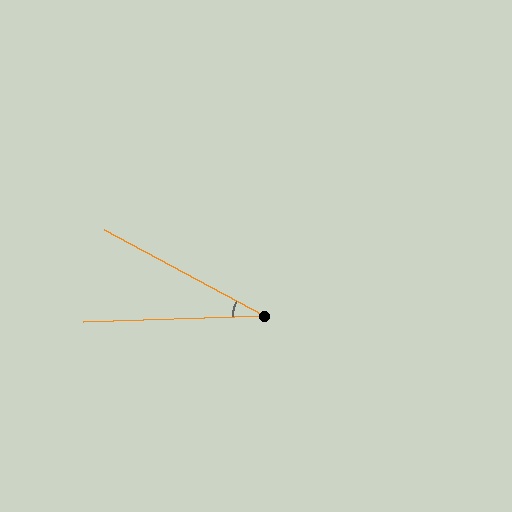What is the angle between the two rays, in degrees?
Approximately 30 degrees.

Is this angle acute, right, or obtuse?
It is acute.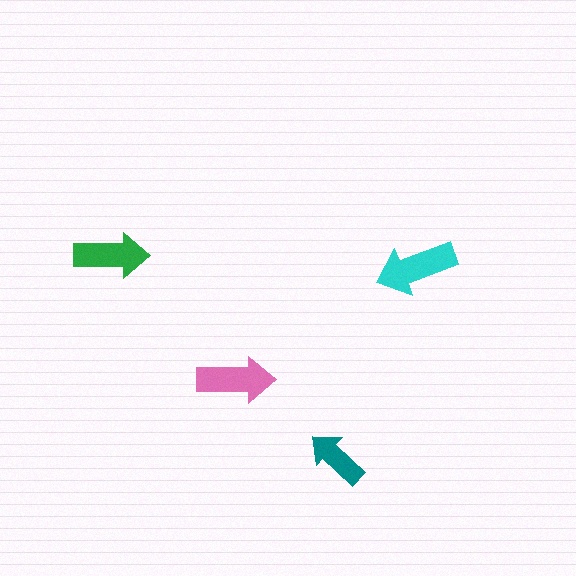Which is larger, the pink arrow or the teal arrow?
The pink one.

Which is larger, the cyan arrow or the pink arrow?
The cyan one.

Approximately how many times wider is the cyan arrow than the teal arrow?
About 1.5 times wider.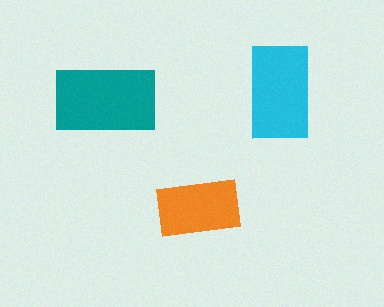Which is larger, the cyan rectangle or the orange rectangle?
The cyan one.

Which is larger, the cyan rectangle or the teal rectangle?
The teal one.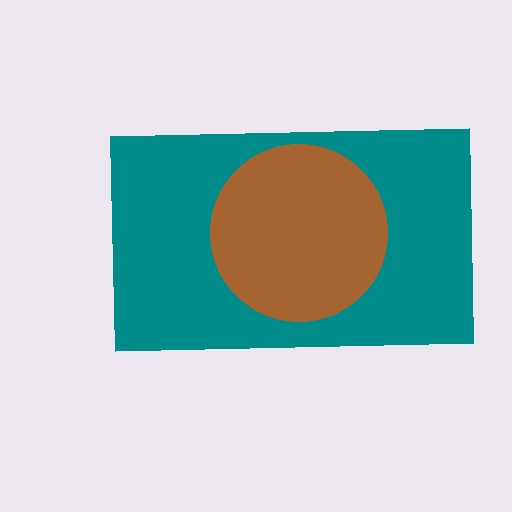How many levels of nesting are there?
2.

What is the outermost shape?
The teal rectangle.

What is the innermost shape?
The brown circle.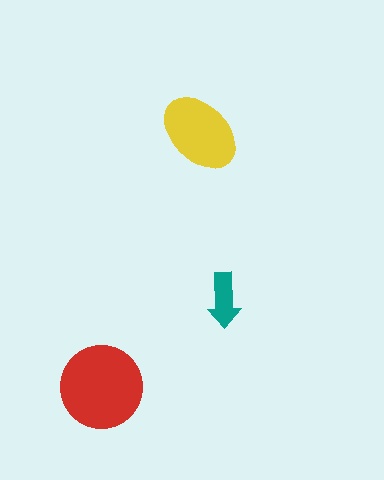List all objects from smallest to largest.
The teal arrow, the yellow ellipse, the red circle.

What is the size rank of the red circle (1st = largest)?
1st.